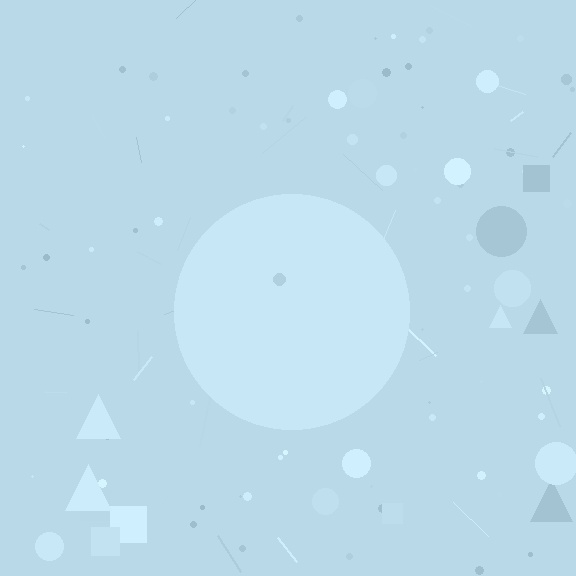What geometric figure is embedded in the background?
A circle is embedded in the background.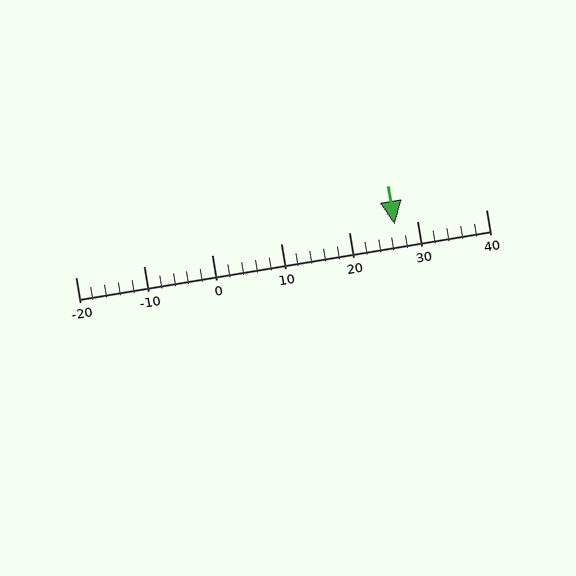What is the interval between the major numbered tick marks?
The major tick marks are spaced 10 units apart.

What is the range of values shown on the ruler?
The ruler shows values from -20 to 40.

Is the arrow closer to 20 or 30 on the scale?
The arrow is closer to 30.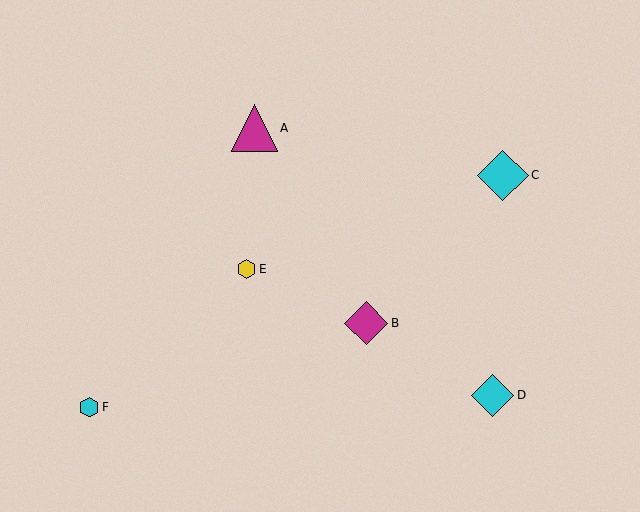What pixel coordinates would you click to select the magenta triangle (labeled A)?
Click at (254, 128) to select the magenta triangle A.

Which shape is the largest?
The cyan diamond (labeled C) is the largest.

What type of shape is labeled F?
Shape F is a cyan hexagon.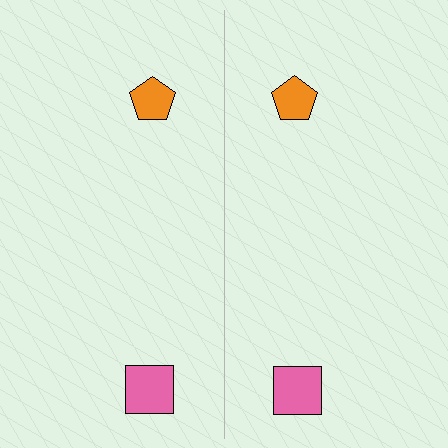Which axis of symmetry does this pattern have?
The pattern has a vertical axis of symmetry running through the center of the image.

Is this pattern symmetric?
Yes, this pattern has bilateral (reflection) symmetry.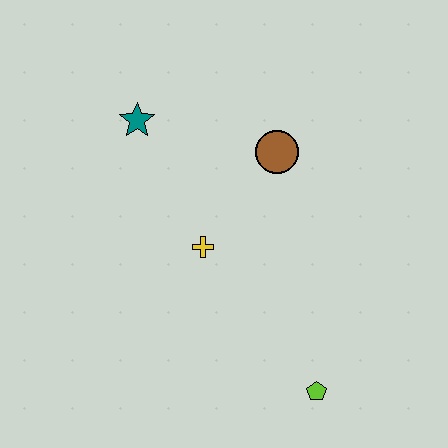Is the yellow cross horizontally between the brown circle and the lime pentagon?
No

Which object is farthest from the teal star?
The lime pentagon is farthest from the teal star.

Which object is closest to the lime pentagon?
The yellow cross is closest to the lime pentagon.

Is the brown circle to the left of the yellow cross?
No